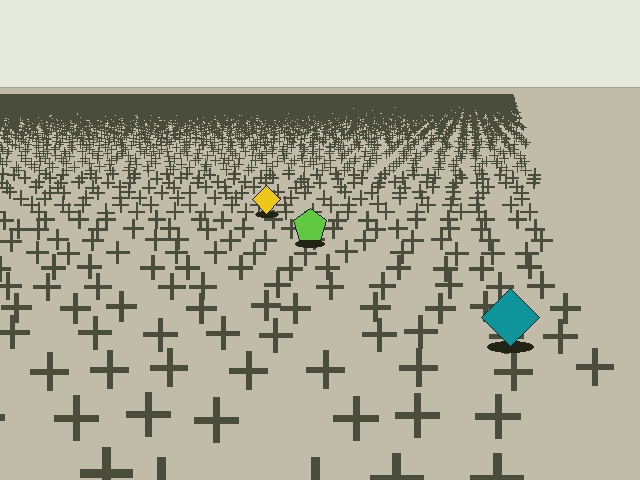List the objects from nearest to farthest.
From nearest to farthest: the teal diamond, the lime pentagon, the yellow diamond.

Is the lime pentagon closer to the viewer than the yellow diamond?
Yes. The lime pentagon is closer — you can tell from the texture gradient: the ground texture is coarser near it.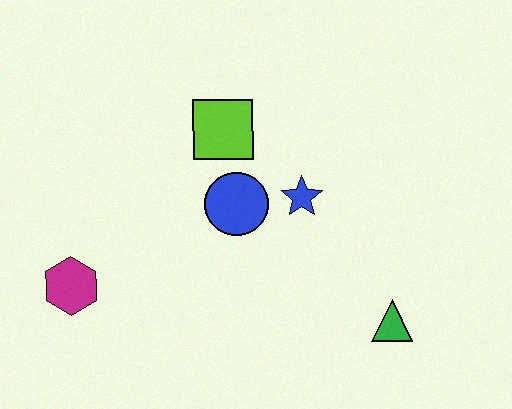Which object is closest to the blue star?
The blue circle is closest to the blue star.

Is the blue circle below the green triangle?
No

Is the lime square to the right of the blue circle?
No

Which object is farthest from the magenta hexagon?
The green triangle is farthest from the magenta hexagon.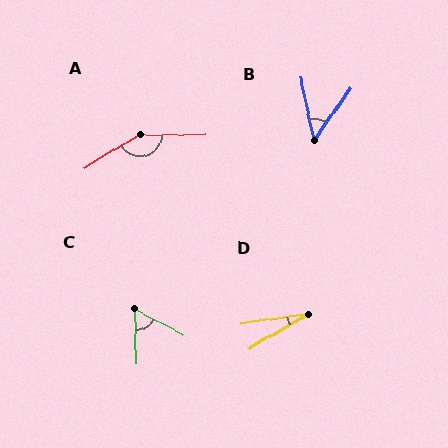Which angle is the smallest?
D, at approximately 23 degrees.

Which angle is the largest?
A, at approximately 150 degrees.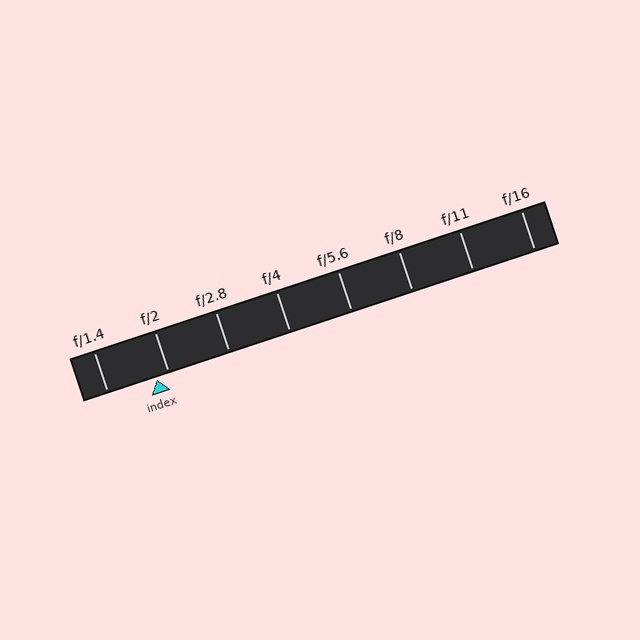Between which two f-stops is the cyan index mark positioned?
The index mark is between f/1.4 and f/2.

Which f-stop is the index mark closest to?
The index mark is closest to f/2.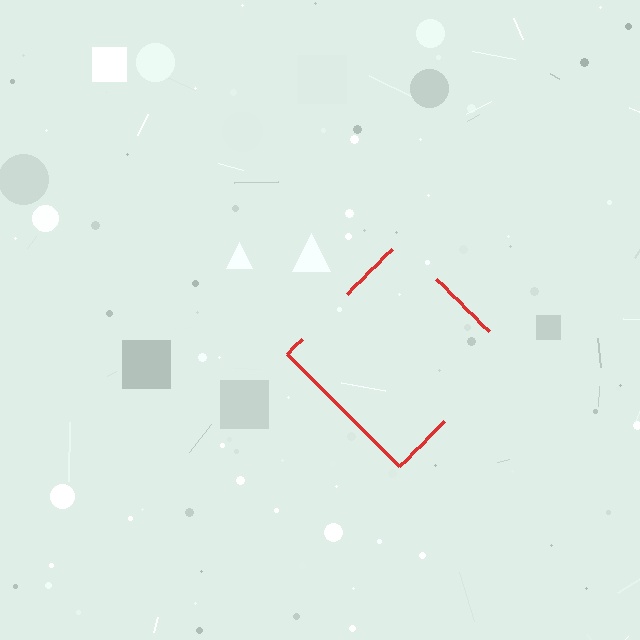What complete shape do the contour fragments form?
The contour fragments form a diamond.